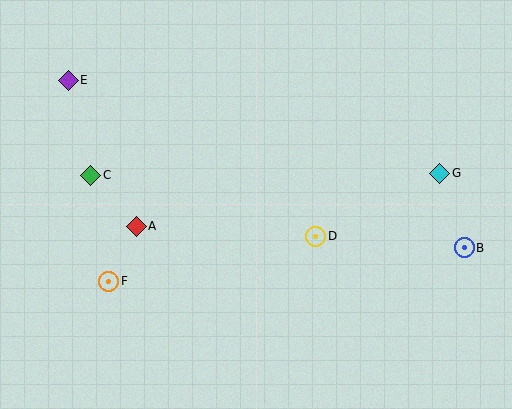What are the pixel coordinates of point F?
Point F is at (109, 281).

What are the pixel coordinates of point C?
Point C is at (91, 175).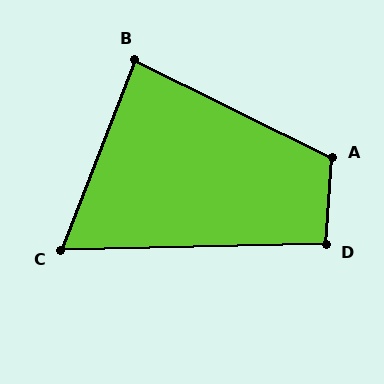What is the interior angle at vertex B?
Approximately 85 degrees (acute).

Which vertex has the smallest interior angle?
C, at approximately 67 degrees.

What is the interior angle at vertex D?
Approximately 95 degrees (obtuse).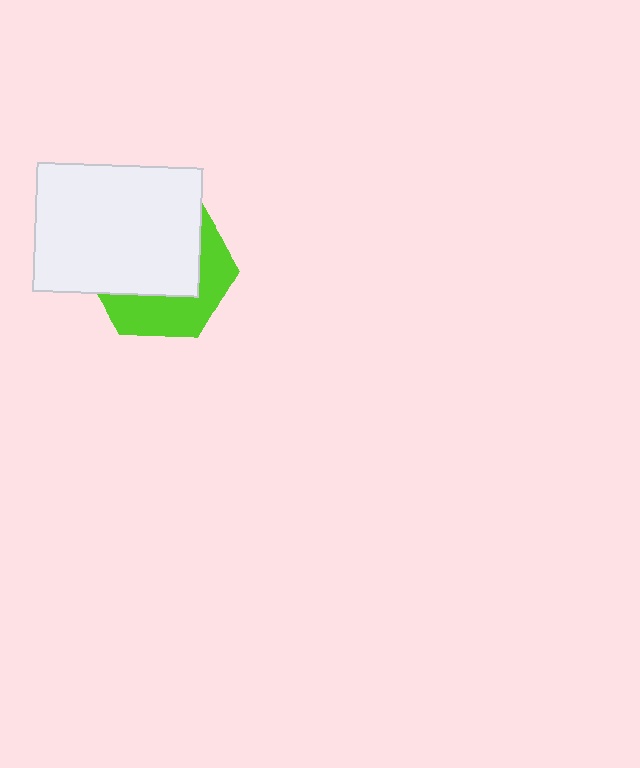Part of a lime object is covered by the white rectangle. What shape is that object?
It is a hexagon.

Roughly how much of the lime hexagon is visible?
A small part of it is visible (roughly 40%).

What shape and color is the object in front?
The object in front is a white rectangle.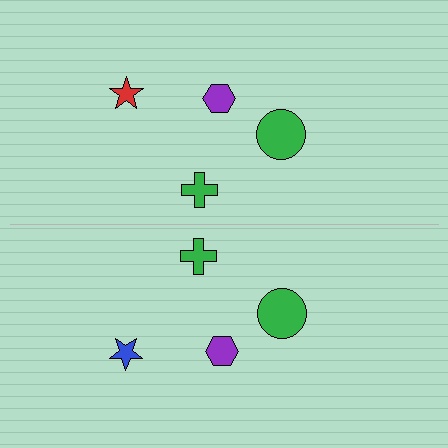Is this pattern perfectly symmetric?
No, the pattern is not perfectly symmetric. The blue star on the bottom side breaks the symmetry — its mirror counterpart is red.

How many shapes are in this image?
There are 8 shapes in this image.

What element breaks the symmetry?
The blue star on the bottom side breaks the symmetry — its mirror counterpart is red.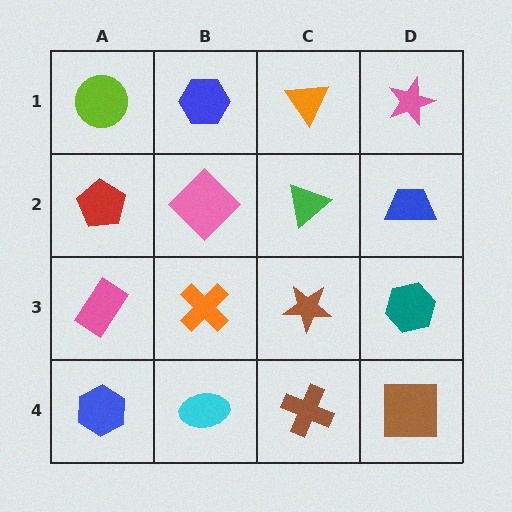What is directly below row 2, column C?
A brown star.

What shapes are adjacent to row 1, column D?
A blue trapezoid (row 2, column D), an orange triangle (row 1, column C).